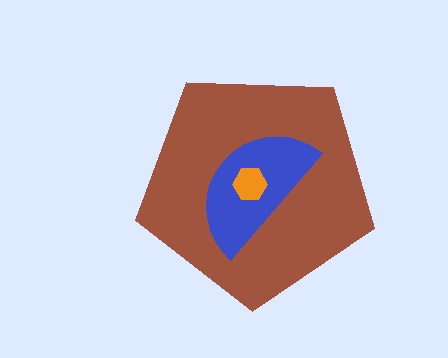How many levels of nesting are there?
3.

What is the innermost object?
The orange hexagon.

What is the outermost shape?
The brown pentagon.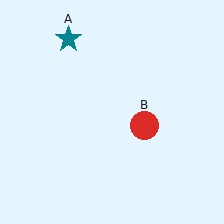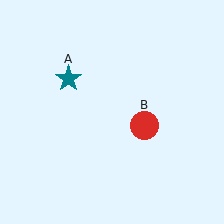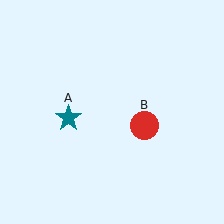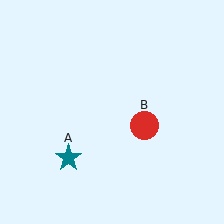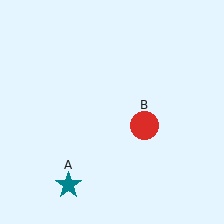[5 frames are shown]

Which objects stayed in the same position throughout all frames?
Red circle (object B) remained stationary.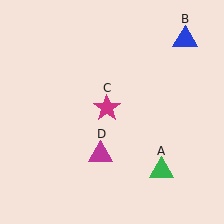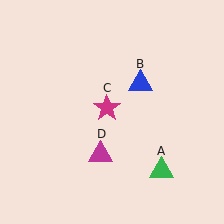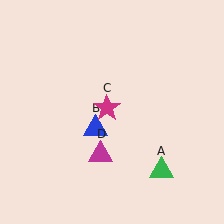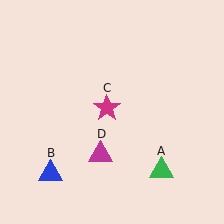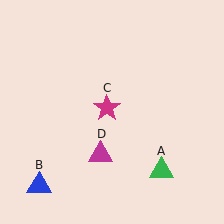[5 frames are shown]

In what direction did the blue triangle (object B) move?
The blue triangle (object B) moved down and to the left.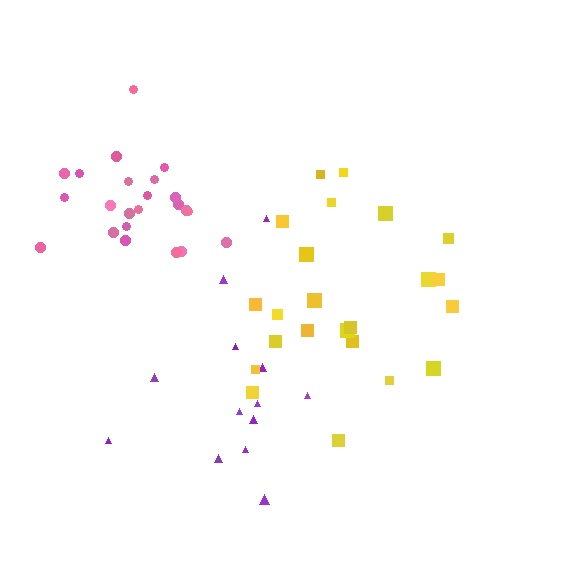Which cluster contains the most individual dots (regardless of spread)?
Yellow (23).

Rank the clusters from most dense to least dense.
pink, yellow, purple.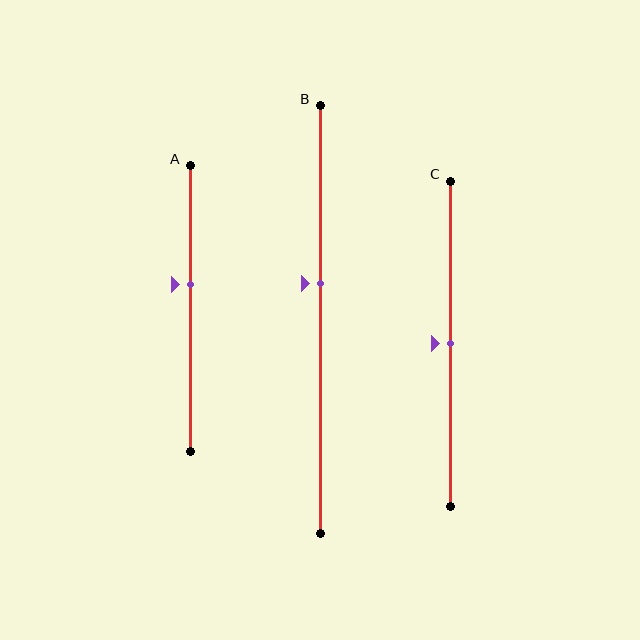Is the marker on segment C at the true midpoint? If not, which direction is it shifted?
Yes, the marker on segment C is at the true midpoint.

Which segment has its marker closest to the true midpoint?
Segment C has its marker closest to the true midpoint.